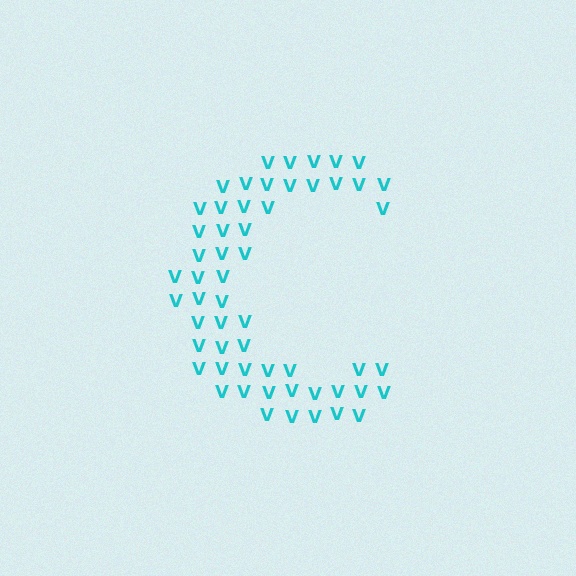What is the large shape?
The large shape is the letter C.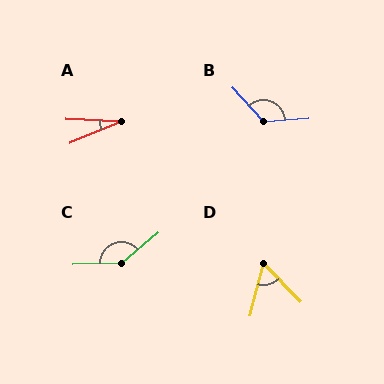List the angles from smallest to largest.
A (25°), D (59°), B (128°), C (142°).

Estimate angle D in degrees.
Approximately 59 degrees.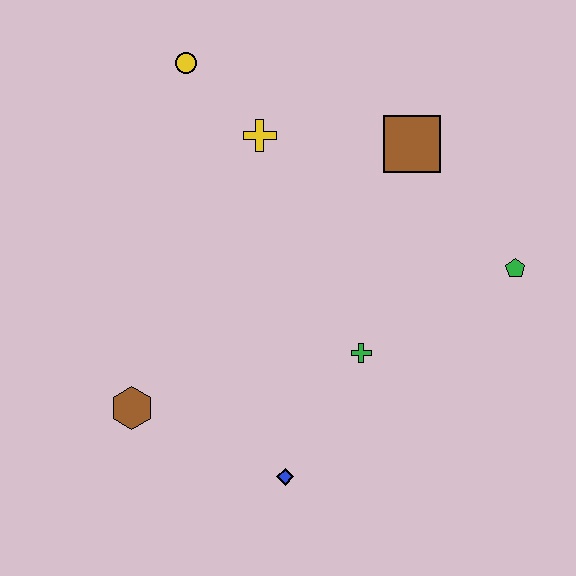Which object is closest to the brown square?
The yellow cross is closest to the brown square.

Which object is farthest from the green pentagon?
The brown hexagon is farthest from the green pentagon.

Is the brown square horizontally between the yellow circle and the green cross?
No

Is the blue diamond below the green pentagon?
Yes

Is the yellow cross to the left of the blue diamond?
Yes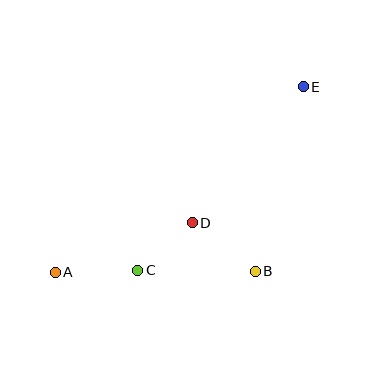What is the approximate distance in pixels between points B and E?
The distance between B and E is approximately 191 pixels.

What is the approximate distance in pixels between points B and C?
The distance between B and C is approximately 118 pixels.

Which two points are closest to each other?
Points C and D are closest to each other.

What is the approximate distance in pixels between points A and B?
The distance between A and B is approximately 200 pixels.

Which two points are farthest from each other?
Points A and E are farthest from each other.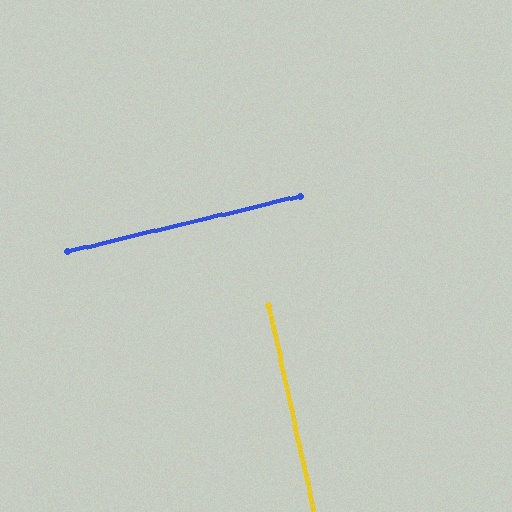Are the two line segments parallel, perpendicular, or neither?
Perpendicular — they meet at approximately 89°.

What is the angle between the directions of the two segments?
Approximately 89 degrees.